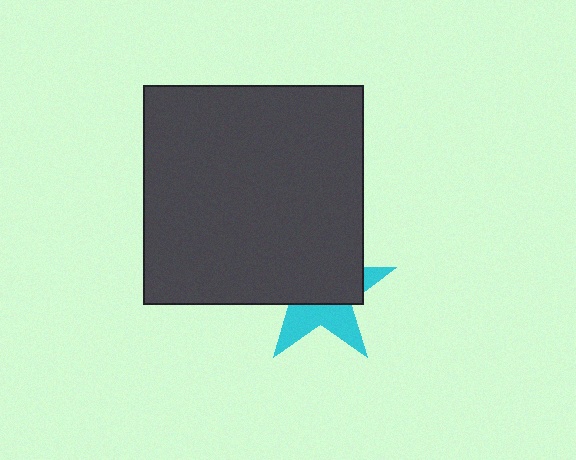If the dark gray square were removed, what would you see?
You would see the complete cyan star.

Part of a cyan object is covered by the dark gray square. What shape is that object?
It is a star.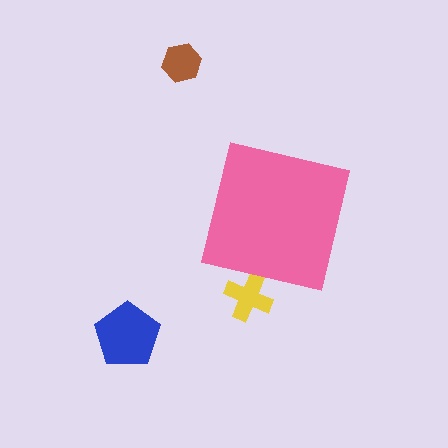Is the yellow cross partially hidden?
Yes, the yellow cross is partially hidden behind the pink square.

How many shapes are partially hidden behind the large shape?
1 shape is partially hidden.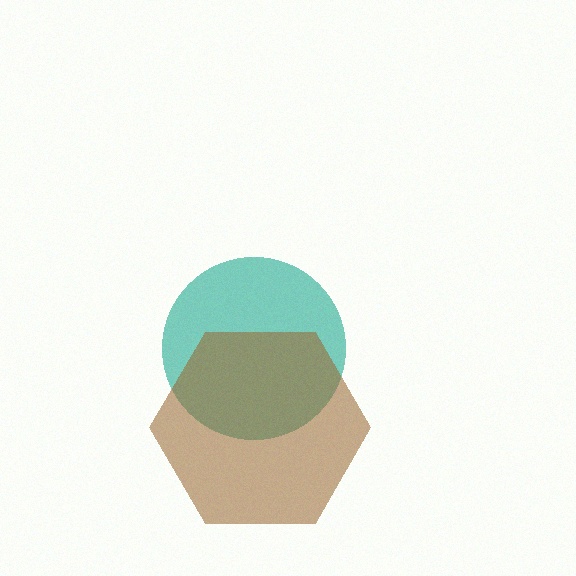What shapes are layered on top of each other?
The layered shapes are: a teal circle, a brown hexagon.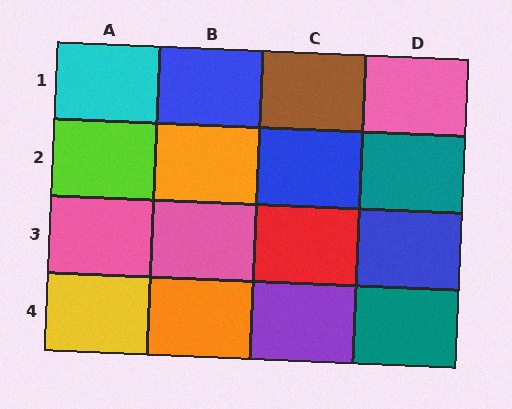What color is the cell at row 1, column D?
Pink.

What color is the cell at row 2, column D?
Teal.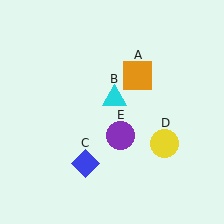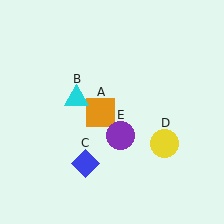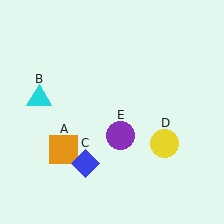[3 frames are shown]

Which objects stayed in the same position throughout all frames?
Blue diamond (object C) and yellow circle (object D) and purple circle (object E) remained stationary.